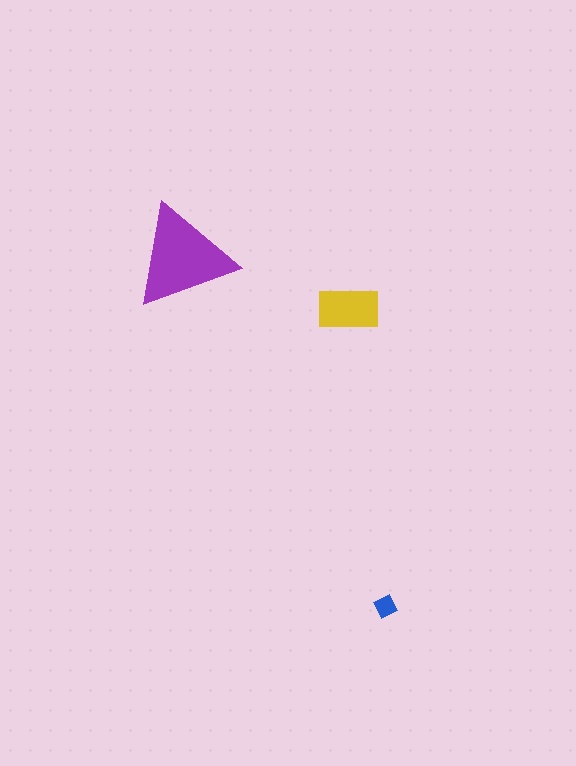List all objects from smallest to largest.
The blue diamond, the yellow rectangle, the purple triangle.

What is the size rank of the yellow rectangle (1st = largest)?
2nd.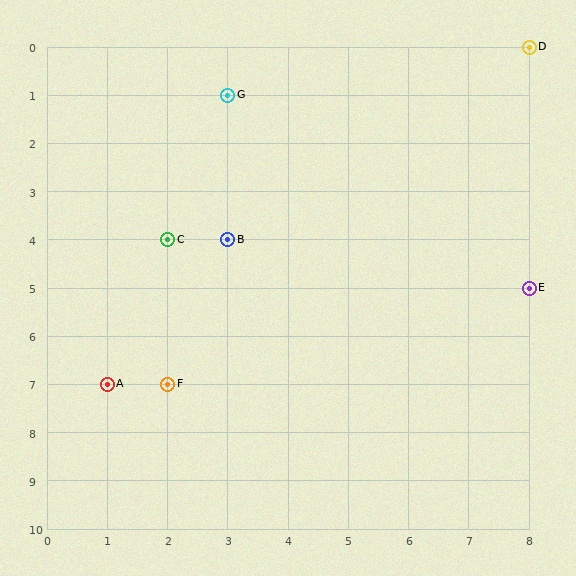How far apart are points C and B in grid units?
Points C and B are 1 column apart.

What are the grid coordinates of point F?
Point F is at grid coordinates (2, 7).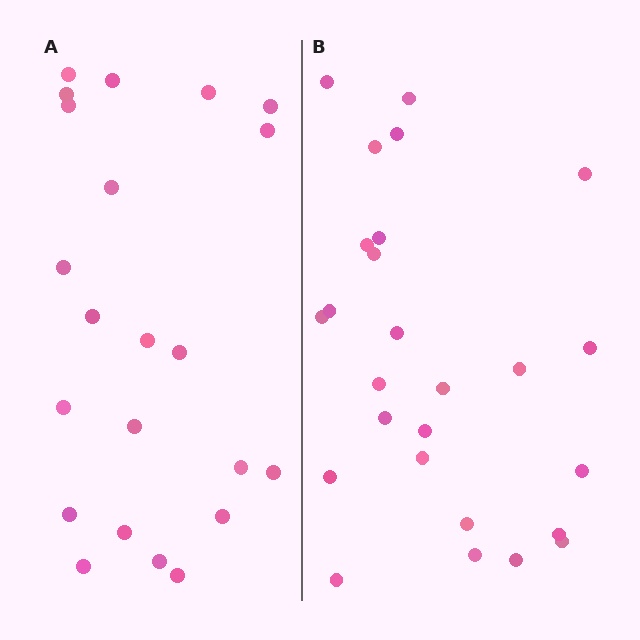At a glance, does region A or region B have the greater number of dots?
Region B (the right region) has more dots.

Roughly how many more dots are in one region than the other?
Region B has about 4 more dots than region A.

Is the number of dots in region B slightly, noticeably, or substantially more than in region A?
Region B has only slightly more — the two regions are fairly close. The ratio is roughly 1.2 to 1.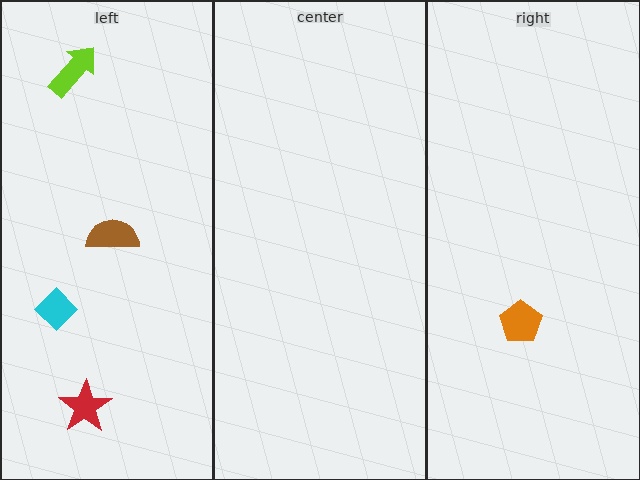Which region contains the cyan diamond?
The left region.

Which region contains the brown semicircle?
The left region.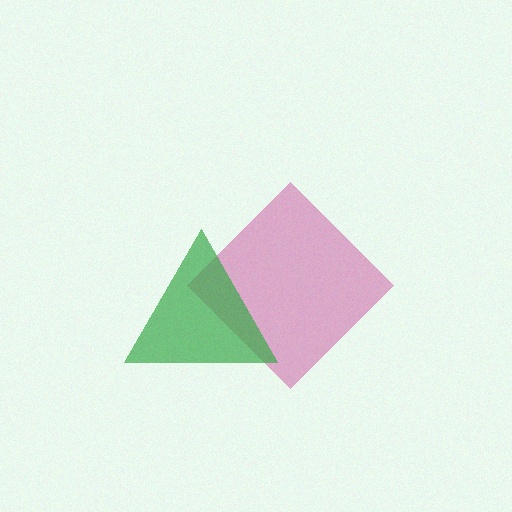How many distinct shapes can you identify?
There are 2 distinct shapes: a magenta diamond, a green triangle.